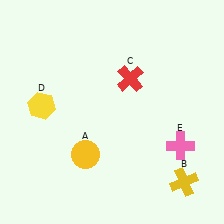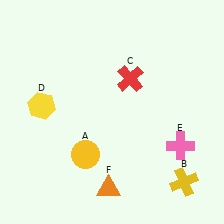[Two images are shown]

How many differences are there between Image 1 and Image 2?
There is 1 difference between the two images.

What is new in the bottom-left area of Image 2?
An orange triangle (F) was added in the bottom-left area of Image 2.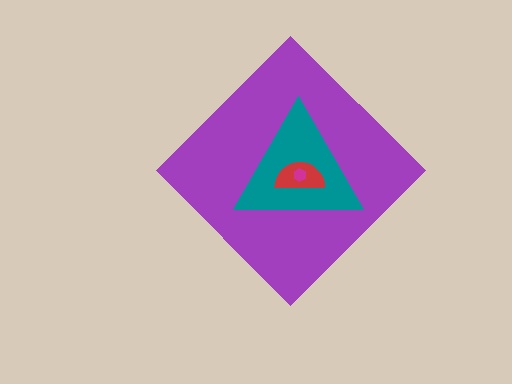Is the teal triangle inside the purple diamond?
Yes.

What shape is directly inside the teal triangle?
The red semicircle.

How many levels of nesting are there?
4.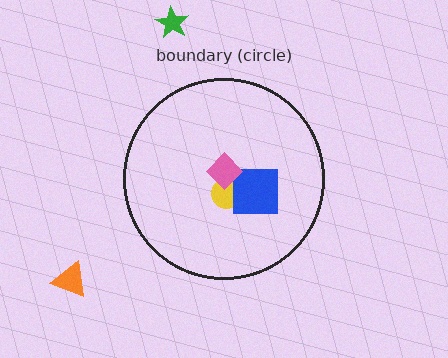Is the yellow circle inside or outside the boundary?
Inside.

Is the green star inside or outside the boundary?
Outside.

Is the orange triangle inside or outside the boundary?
Outside.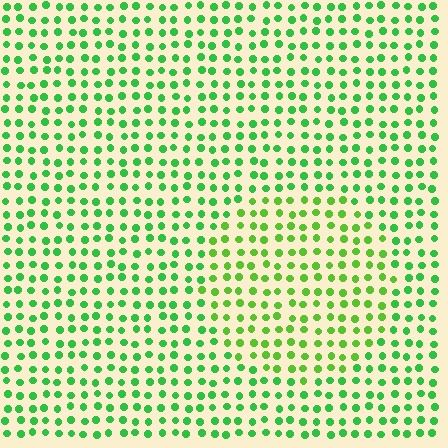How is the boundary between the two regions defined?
The boundary is defined purely by a slight shift in hue (about 24 degrees). Spacing, size, and orientation are identical on both sides.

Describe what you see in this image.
The image is filled with small green elements in a uniform arrangement. A circle-shaped region is visible where the elements are tinted to a slightly different hue, forming a subtle color boundary.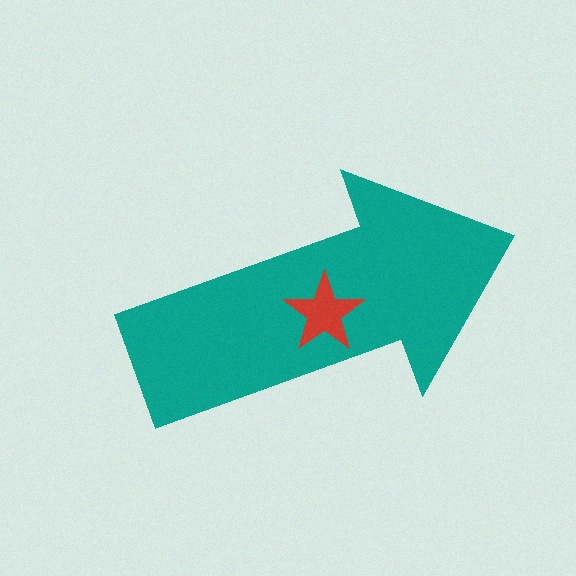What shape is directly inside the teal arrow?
The red star.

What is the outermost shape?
The teal arrow.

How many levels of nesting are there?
2.